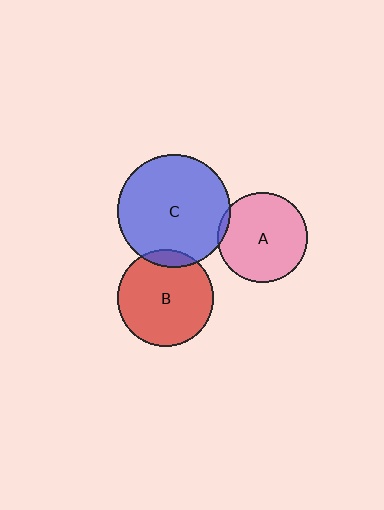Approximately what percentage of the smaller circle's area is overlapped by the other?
Approximately 5%.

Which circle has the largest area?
Circle C (blue).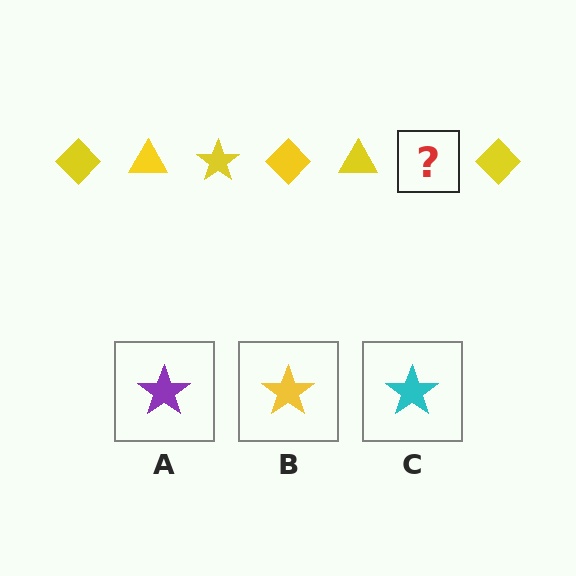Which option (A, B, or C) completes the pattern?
B.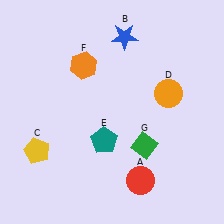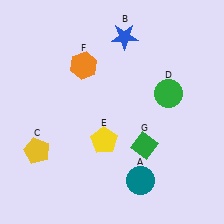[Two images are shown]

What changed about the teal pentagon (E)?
In Image 1, E is teal. In Image 2, it changed to yellow.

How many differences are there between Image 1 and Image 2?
There are 3 differences between the two images.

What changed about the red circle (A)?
In Image 1, A is red. In Image 2, it changed to teal.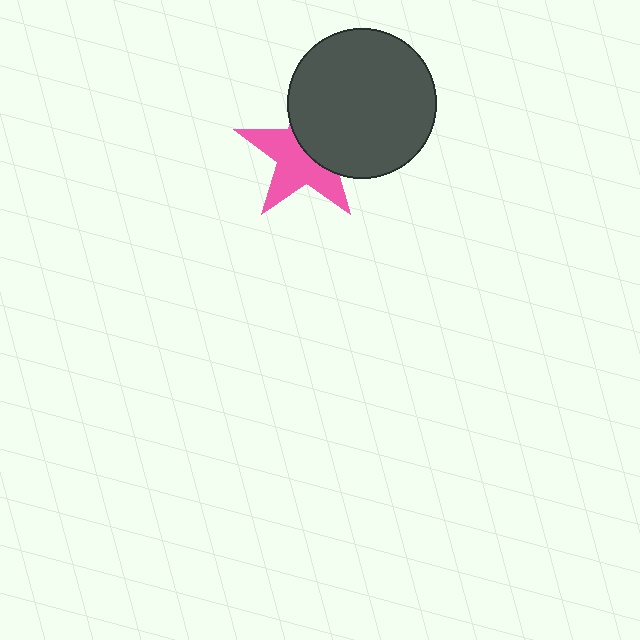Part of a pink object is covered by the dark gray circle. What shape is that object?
It is a star.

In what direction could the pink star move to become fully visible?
The pink star could move toward the lower-left. That would shift it out from behind the dark gray circle entirely.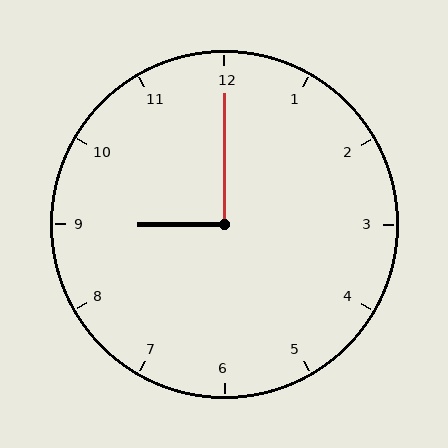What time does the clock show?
9:00.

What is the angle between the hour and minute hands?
Approximately 90 degrees.